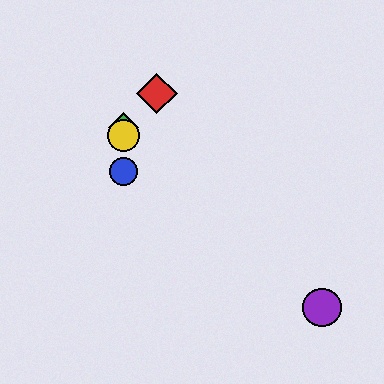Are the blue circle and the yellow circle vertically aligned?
Yes, both are at x≈123.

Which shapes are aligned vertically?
The blue circle, the green diamond, the yellow circle are aligned vertically.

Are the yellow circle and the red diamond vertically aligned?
No, the yellow circle is at x≈123 and the red diamond is at x≈157.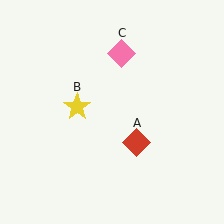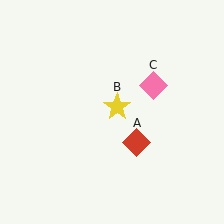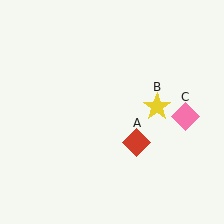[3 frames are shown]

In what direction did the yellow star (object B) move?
The yellow star (object B) moved right.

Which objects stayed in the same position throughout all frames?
Red diamond (object A) remained stationary.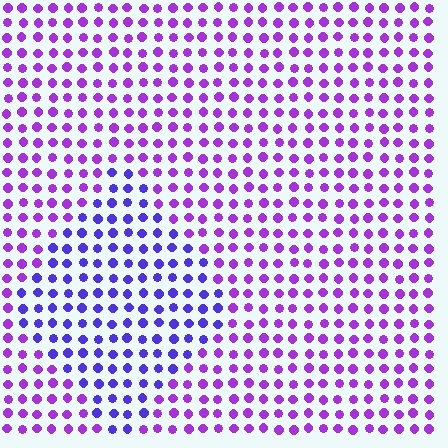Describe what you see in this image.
The image is filled with small purple elements in a uniform arrangement. A diamond-shaped region is visible where the elements are tinted to a slightly different hue, forming a subtle color boundary.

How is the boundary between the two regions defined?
The boundary is defined purely by a slight shift in hue (about 33 degrees). Spacing, size, and orientation are identical on both sides.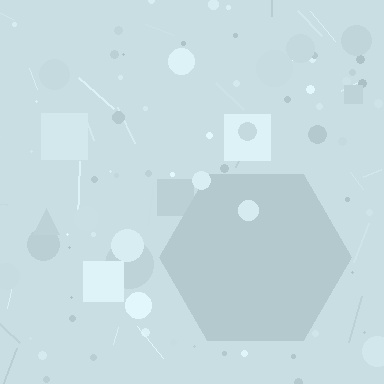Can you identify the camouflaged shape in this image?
The camouflaged shape is a hexagon.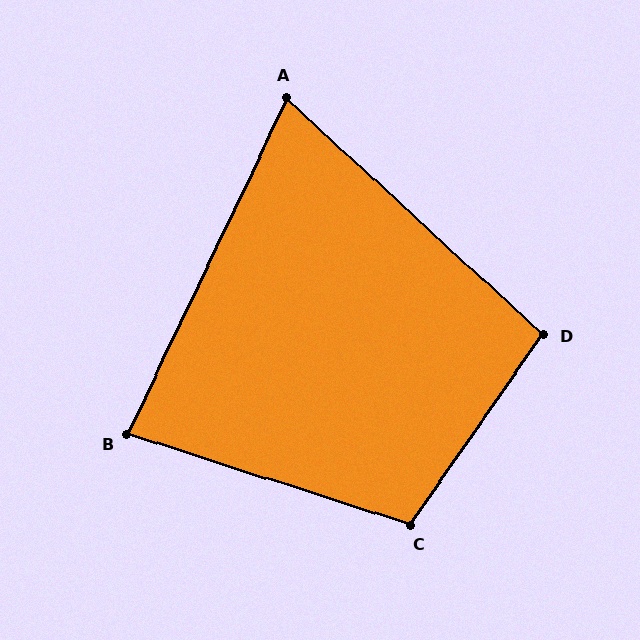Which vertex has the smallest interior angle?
A, at approximately 73 degrees.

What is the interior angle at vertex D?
Approximately 98 degrees (obtuse).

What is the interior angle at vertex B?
Approximately 82 degrees (acute).